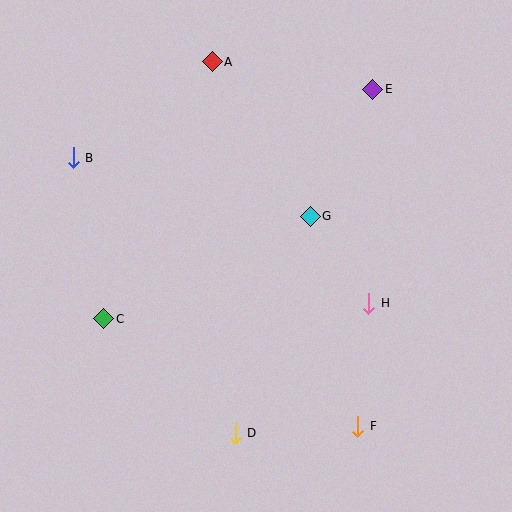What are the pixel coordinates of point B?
Point B is at (73, 158).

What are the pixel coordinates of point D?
Point D is at (235, 433).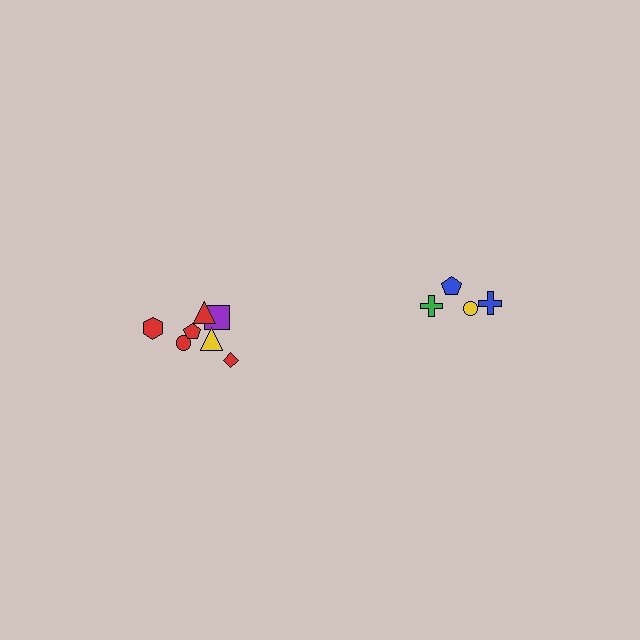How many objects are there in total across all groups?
There are 11 objects.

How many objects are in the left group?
There are 7 objects.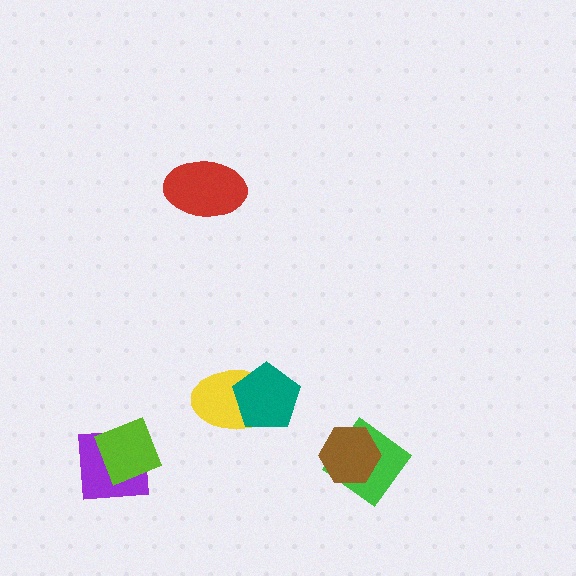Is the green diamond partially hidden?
Yes, it is partially covered by another shape.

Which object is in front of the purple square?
The lime diamond is in front of the purple square.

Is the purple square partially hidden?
Yes, it is partially covered by another shape.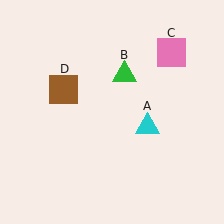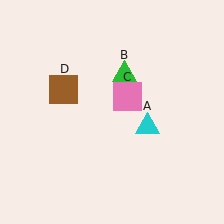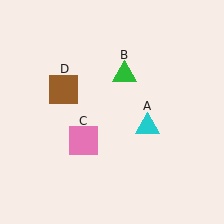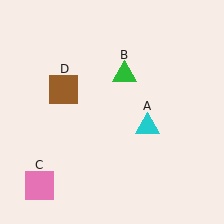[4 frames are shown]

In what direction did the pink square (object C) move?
The pink square (object C) moved down and to the left.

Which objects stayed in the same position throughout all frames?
Cyan triangle (object A) and green triangle (object B) and brown square (object D) remained stationary.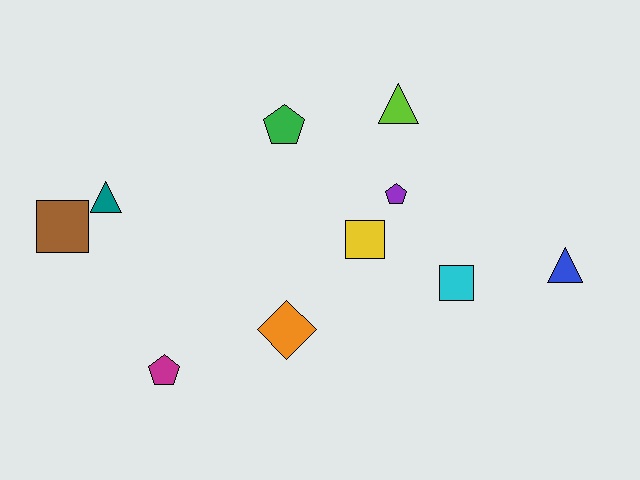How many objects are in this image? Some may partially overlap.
There are 10 objects.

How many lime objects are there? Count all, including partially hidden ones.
There is 1 lime object.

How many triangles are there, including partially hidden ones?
There are 3 triangles.